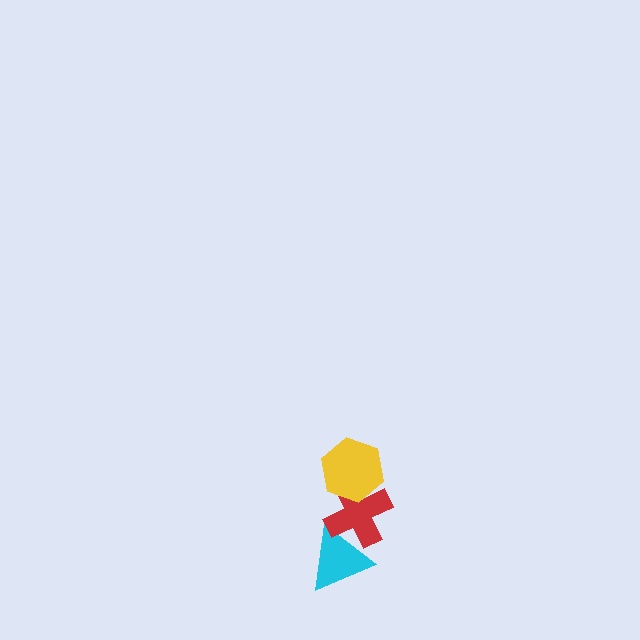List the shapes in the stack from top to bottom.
From top to bottom: the yellow hexagon, the red cross, the cyan triangle.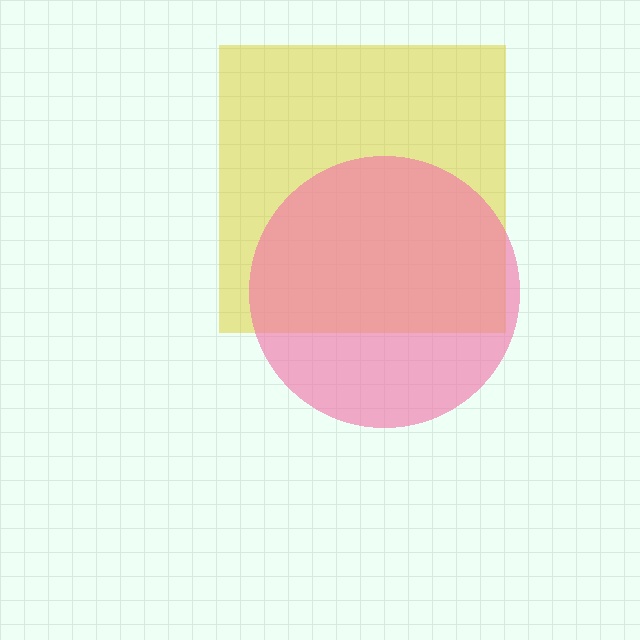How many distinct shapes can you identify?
There are 2 distinct shapes: a yellow square, a pink circle.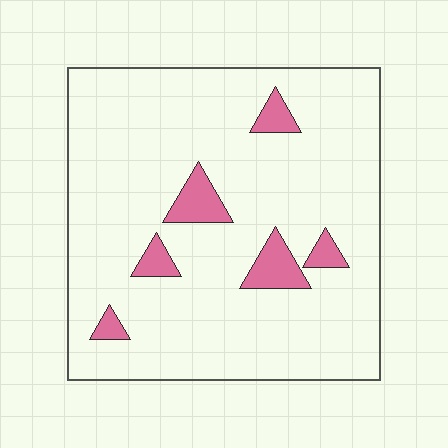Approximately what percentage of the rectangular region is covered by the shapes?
Approximately 10%.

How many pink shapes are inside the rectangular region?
6.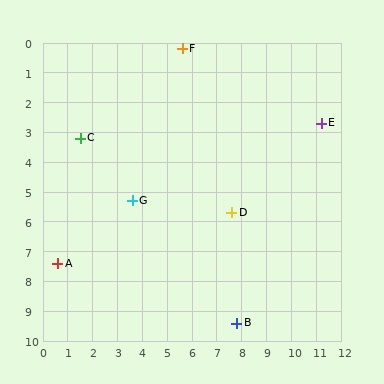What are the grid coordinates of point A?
Point A is at approximately (0.6, 7.4).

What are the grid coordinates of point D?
Point D is at approximately (7.6, 5.7).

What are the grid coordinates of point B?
Point B is at approximately (7.8, 9.4).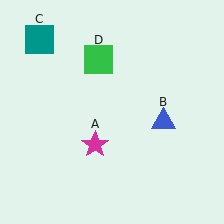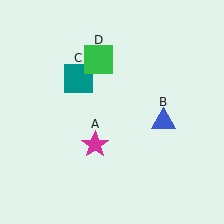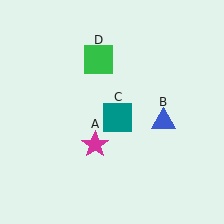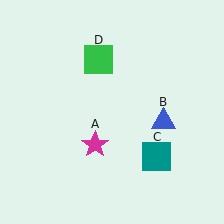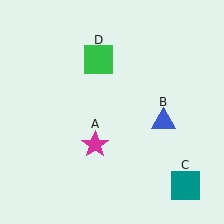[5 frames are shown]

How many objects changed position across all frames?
1 object changed position: teal square (object C).